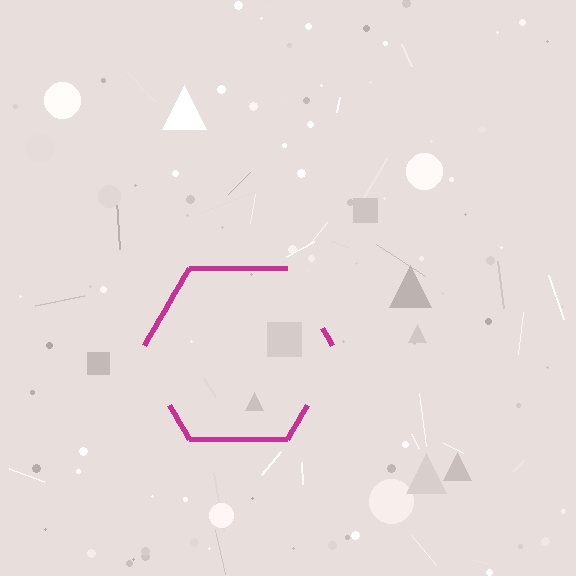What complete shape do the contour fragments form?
The contour fragments form a hexagon.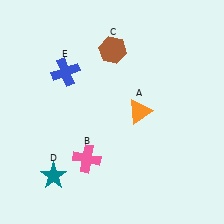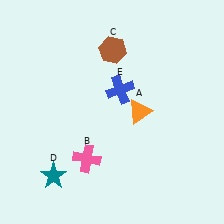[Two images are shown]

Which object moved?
The blue cross (E) moved right.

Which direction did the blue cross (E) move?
The blue cross (E) moved right.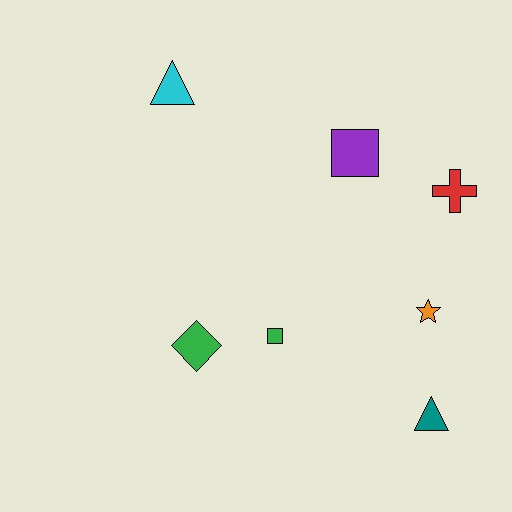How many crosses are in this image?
There is 1 cross.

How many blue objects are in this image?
There are no blue objects.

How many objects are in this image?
There are 7 objects.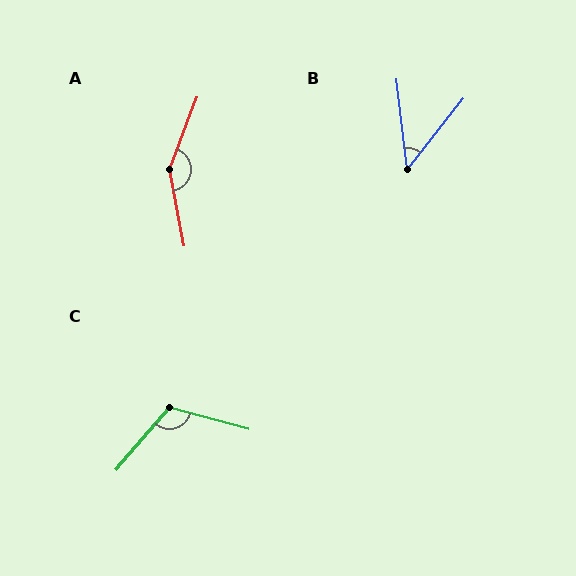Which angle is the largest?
A, at approximately 148 degrees.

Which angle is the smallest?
B, at approximately 45 degrees.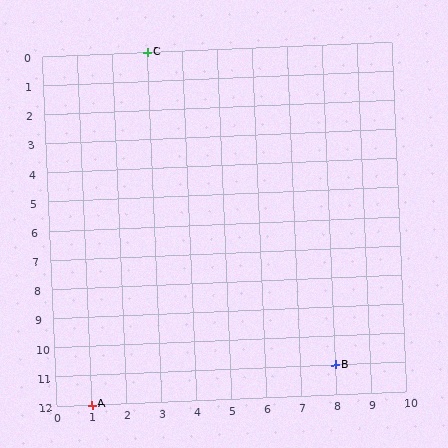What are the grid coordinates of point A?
Point A is at grid coordinates (1, 12).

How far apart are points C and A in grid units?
Points C and A are 2 columns and 12 rows apart (about 12.2 grid units diagonally).